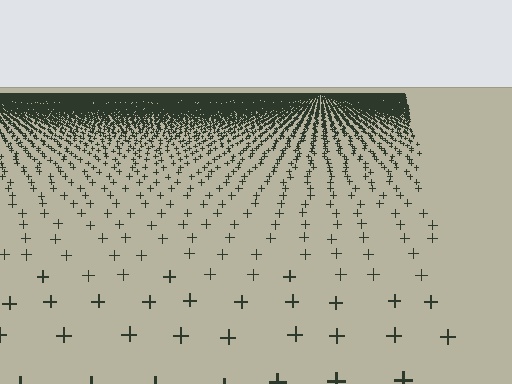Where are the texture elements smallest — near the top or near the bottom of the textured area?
Near the top.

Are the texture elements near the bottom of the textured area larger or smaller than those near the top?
Larger. Near the bottom, elements are closer to the viewer and appear at a bigger on-screen size.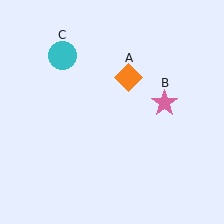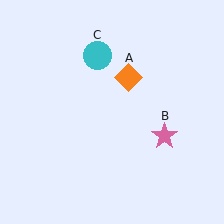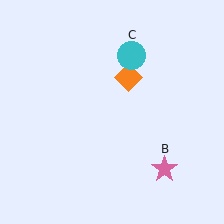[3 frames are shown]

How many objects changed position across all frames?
2 objects changed position: pink star (object B), cyan circle (object C).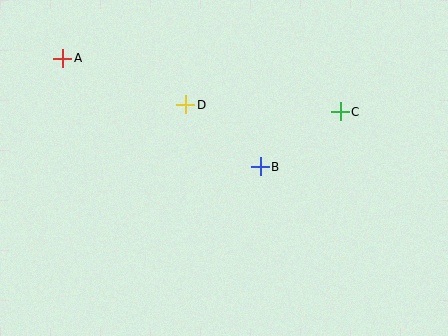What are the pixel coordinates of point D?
Point D is at (186, 105).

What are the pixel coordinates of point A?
Point A is at (63, 58).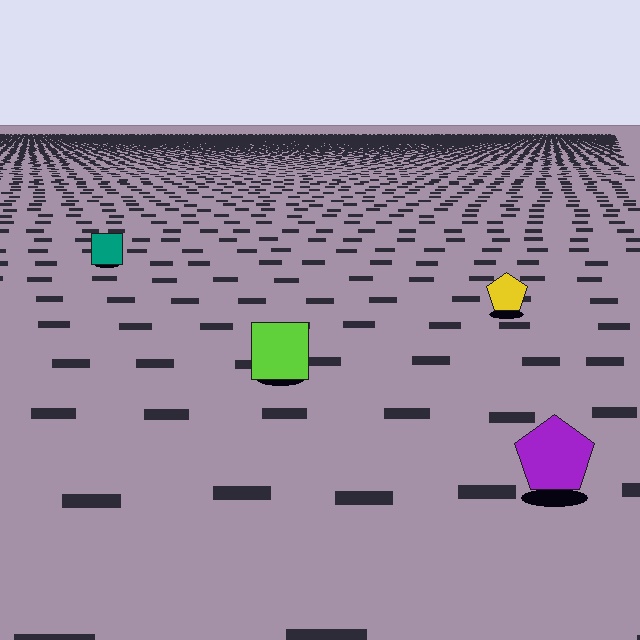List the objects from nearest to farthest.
From nearest to farthest: the purple pentagon, the lime square, the yellow pentagon, the teal square.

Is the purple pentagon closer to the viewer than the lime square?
Yes. The purple pentagon is closer — you can tell from the texture gradient: the ground texture is coarser near it.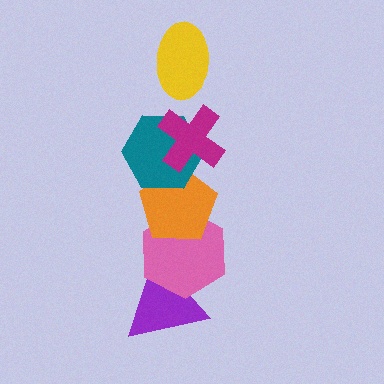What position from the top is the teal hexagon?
The teal hexagon is 3rd from the top.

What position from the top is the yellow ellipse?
The yellow ellipse is 1st from the top.